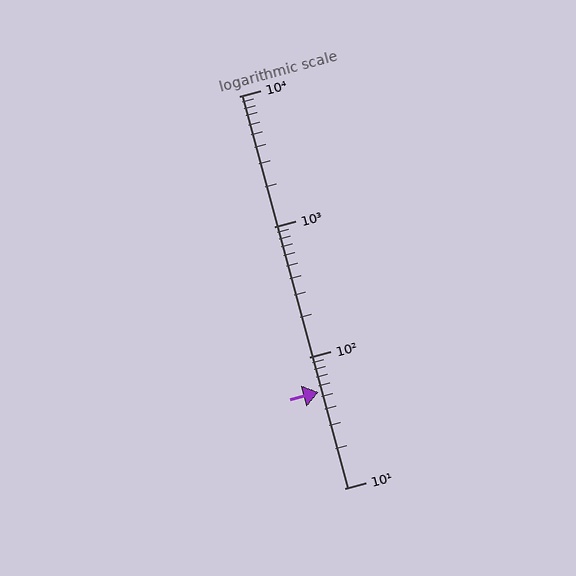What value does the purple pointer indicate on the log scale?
The pointer indicates approximately 54.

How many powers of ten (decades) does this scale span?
The scale spans 3 decades, from 10 to 10000.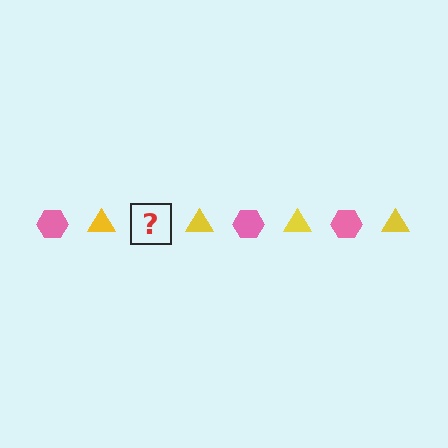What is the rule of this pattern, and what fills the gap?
The rule is that the pattern alternates between pink hexagon and yellow triangle. The gap should be filled with a pink hexagon.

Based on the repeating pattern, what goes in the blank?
The blank should be a pink hexagon.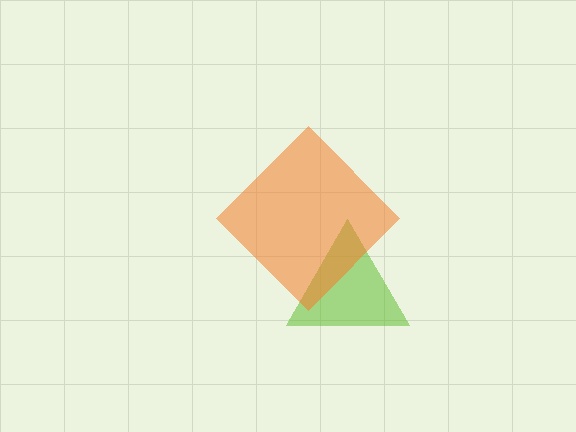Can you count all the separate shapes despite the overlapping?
Yes, there are 2 separate shapes.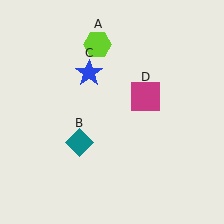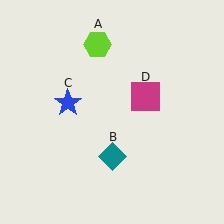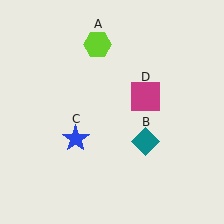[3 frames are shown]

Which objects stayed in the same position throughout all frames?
Lime hexagon (object A) and magenta square (object D) remained stationary.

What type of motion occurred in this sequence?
The teal diamond (object B), blue star (object C) rotated counterclockwise around the center of the scene.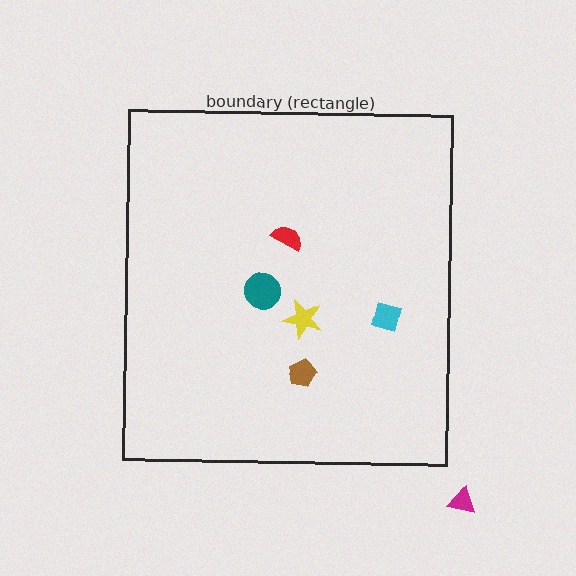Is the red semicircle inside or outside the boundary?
Inside.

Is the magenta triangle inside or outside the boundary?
Outside.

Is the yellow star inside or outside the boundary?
Inside.